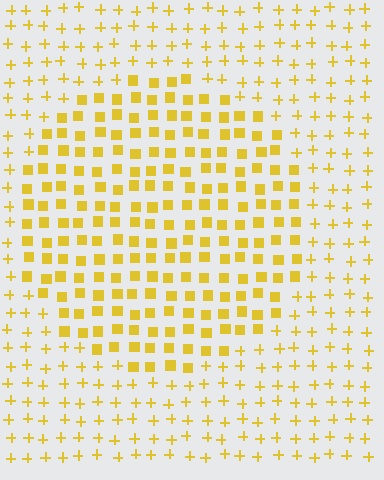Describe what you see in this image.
The image is filled with small yellow elements arranged in a uniform grid. A circle-shaped region contains squares, while the surrounding area contains plus signs. The boundary is defined purely by the change in element shape.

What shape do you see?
I see a circle.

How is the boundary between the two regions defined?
The boundary is defined by a change in element shape: squares inside vs. plus signs outside. All elements share the same color and spacing.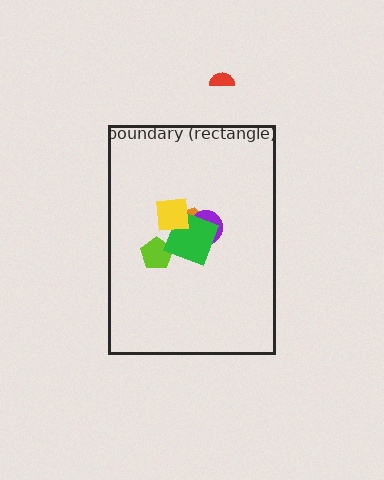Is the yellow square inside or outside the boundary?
Inside.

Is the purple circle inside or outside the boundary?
Inside.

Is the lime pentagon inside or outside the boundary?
Inside.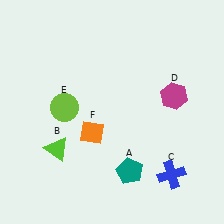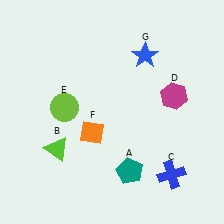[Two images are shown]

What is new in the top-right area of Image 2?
A blue star (G) was added in the top-right area of Image 2.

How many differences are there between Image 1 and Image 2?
There is 1 difference between the two images.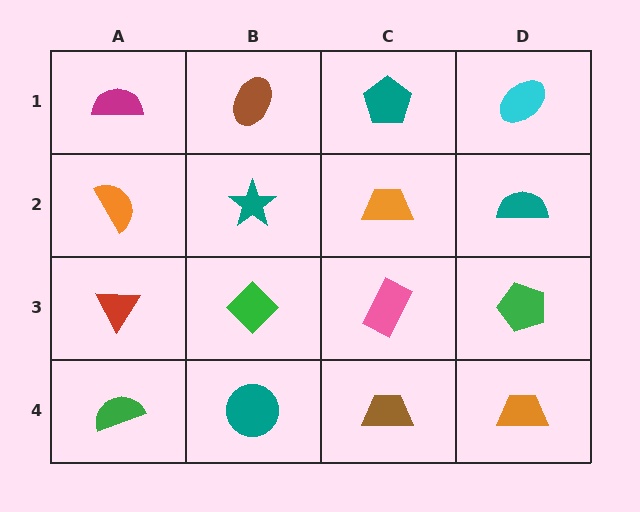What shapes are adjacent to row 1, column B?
A teal star (row 2, column B), a magenta semicircle (row 1, column A), a teal pentagon (row 1, column C).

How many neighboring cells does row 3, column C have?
4.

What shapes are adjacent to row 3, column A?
An orange semicircle (row 2, column A), a green semicircle (row 4, column A), a green diamond (row 3, column B).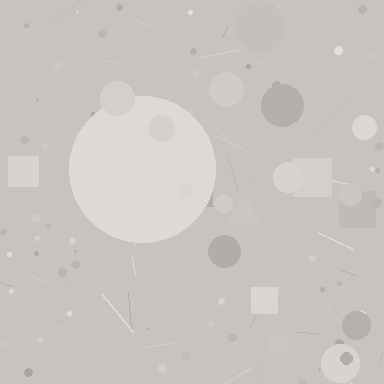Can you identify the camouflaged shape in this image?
The camouflaged shape is a circle.